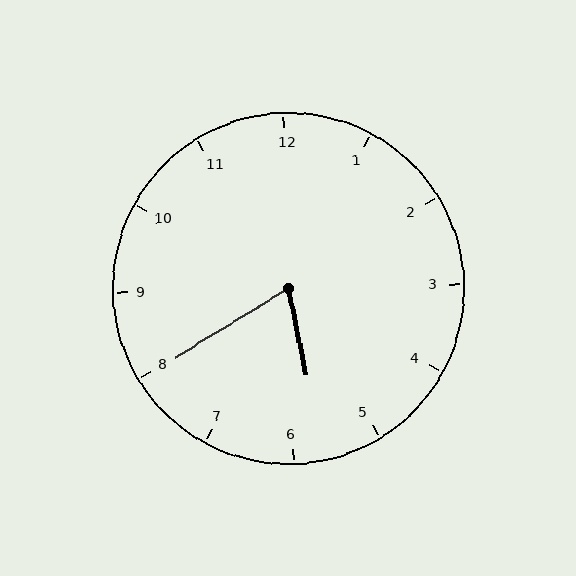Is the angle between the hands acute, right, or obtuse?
It is acute.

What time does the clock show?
5:40.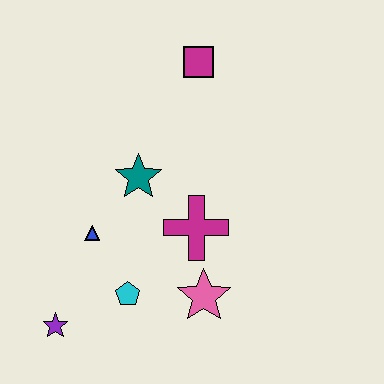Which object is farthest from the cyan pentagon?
The magenta square is farthest from the cyan pentagon.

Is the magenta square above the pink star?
Yes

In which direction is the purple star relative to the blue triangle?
The purple star is below the blue triangle.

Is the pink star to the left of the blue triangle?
No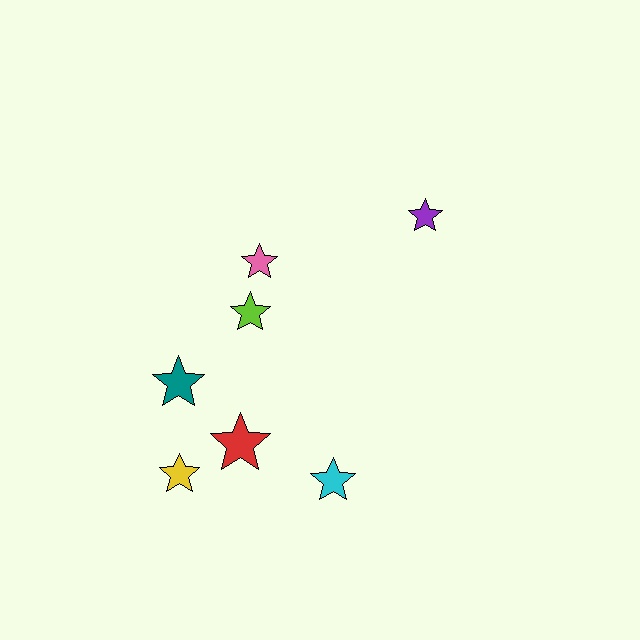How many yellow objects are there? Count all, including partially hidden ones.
There is 1 yellow object.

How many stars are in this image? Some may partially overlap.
There are 7 stars.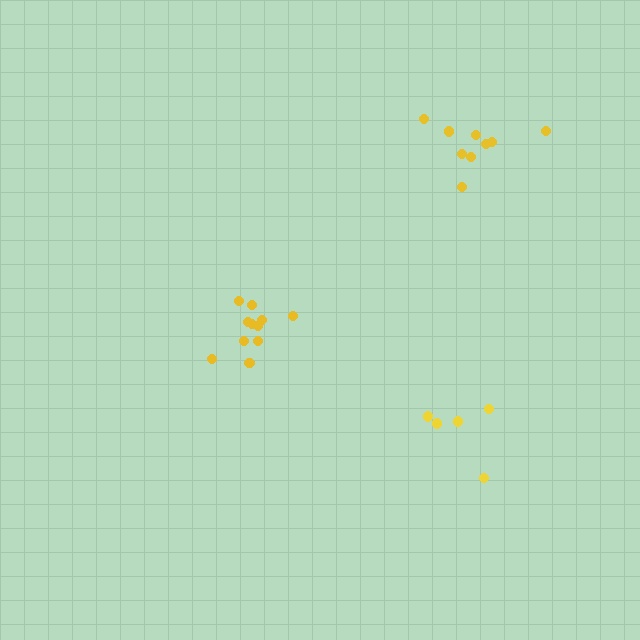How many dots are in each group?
Group 1: 11 dots, Group 2: 9 dots, Group 3: 5 dots (25 total).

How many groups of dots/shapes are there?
There are 3 groups.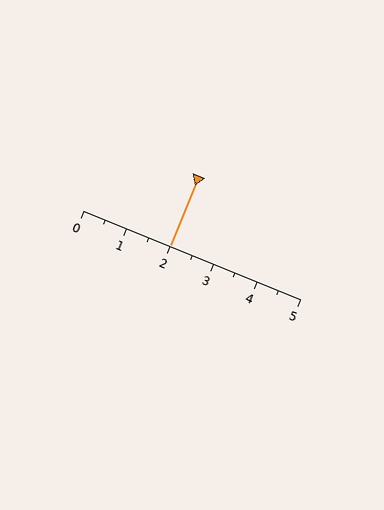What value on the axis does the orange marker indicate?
The marker indicates approximately 2.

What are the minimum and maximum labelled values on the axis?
The axis runs from 0 to 5.